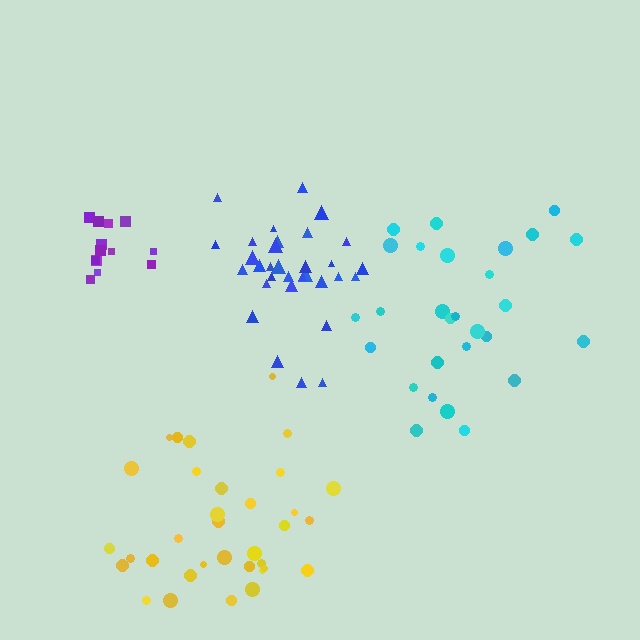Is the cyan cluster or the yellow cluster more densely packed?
Yellow.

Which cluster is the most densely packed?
Purple.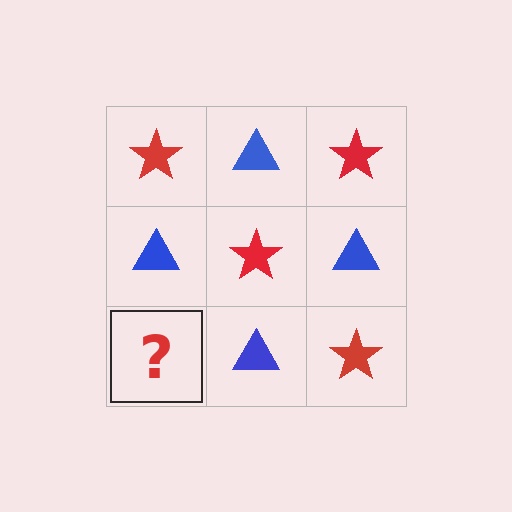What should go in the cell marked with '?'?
The missing cell should contain a red star.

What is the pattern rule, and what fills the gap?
The rule is that it alternates red star and blue triangle in a checkerboard pattern. The gap should be filled with a red star.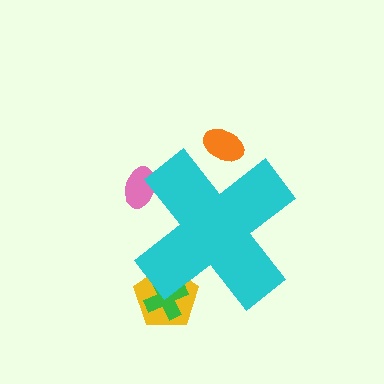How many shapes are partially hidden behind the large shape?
4 shapes are partially hidden.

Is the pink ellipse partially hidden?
Yes, the pink ellipse is partially hidden behind the cyan cross.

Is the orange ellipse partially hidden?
Yes, the orange ellipse is partially hidden behind the cyan cross.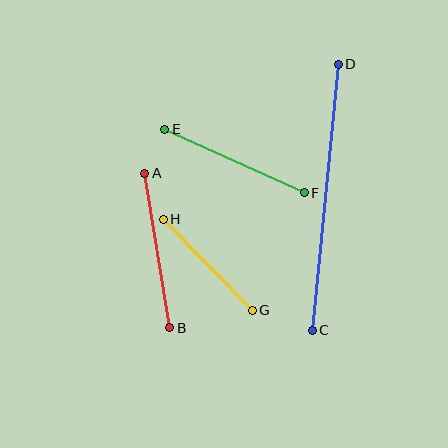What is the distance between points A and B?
The distance is approximately 156 pixels.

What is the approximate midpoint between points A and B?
The midpoint is at approximately (157, 250) pixels.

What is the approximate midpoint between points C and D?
The midpoint is at approximately (325, 197) pixels.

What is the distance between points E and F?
The distance is approximately 153 pixels.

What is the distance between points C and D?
The distance is approximately 267 pixels.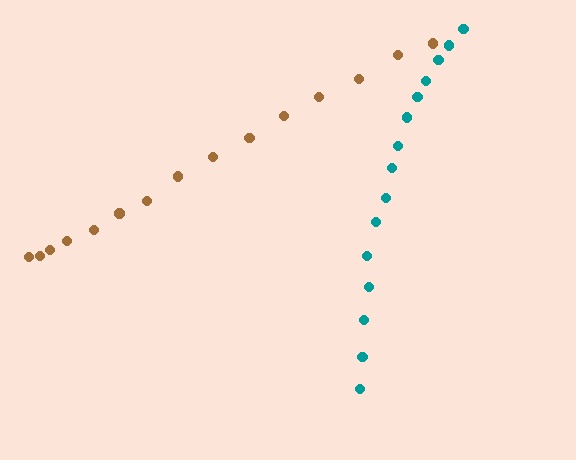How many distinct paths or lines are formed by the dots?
There are 2 distinct paths.